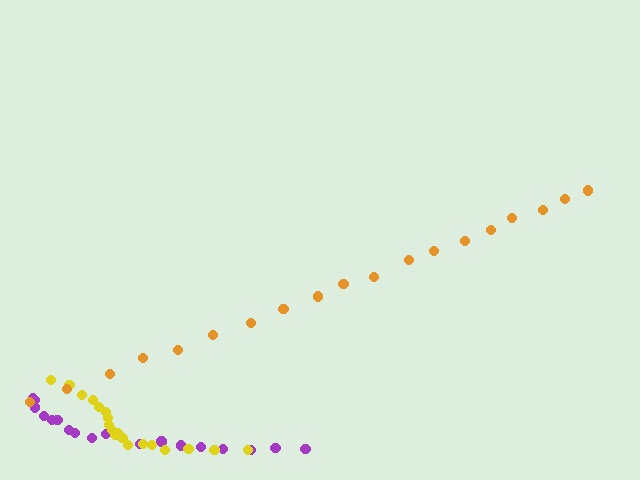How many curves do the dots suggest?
There are 3 distinct paths.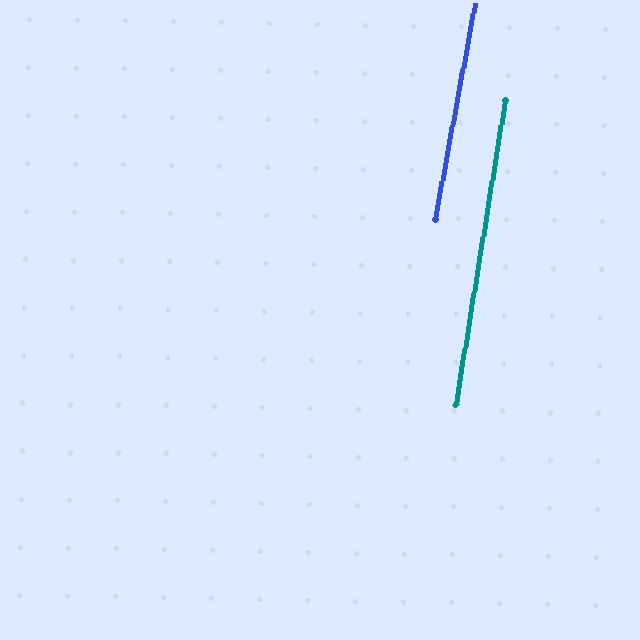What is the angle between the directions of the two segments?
Approximately 1 degree.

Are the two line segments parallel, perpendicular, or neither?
Parallel — their directions differ by only 1.3°.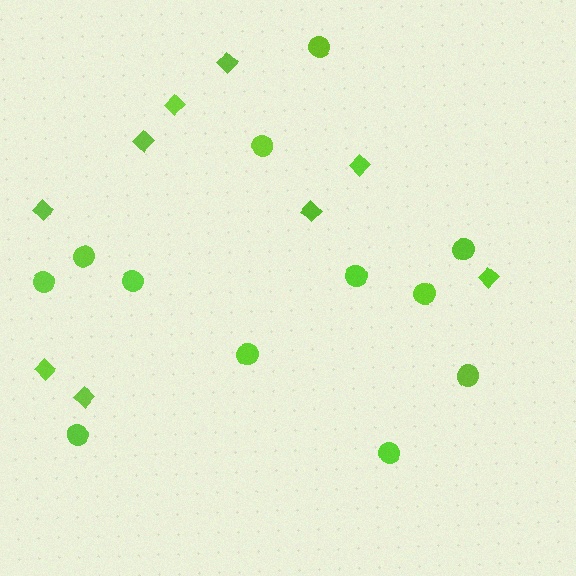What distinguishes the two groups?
There are 2 groups: one group of diamonds (9) and one group of circles (12).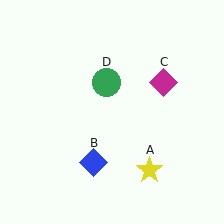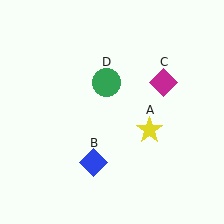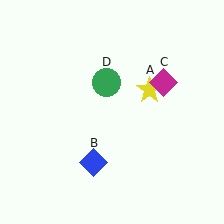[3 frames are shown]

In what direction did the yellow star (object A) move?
The yellow star (object A) moved up.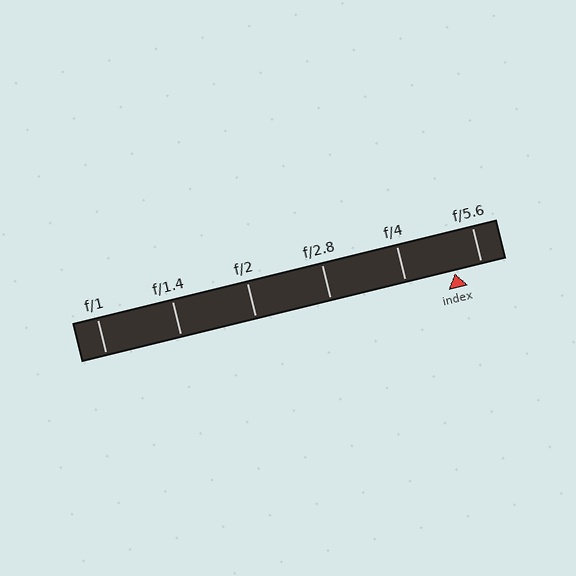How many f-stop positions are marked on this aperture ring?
There are 6 f-stop positions marked.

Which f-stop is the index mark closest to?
The index mark is closest to f/5.6.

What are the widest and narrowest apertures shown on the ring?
The widest aperture shown is f/1 and the narrowest is f/5.6.